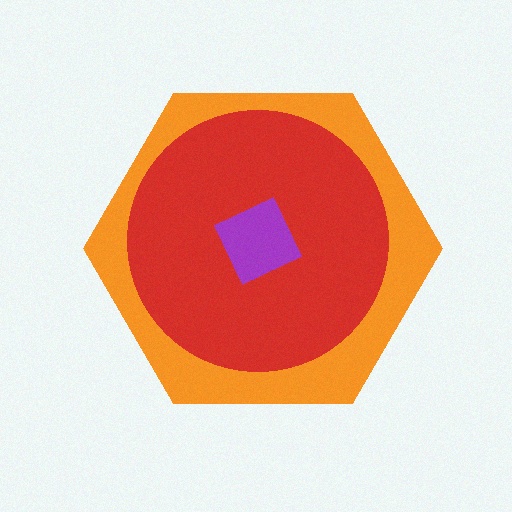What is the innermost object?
The purple square.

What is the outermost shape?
The orange hexagon.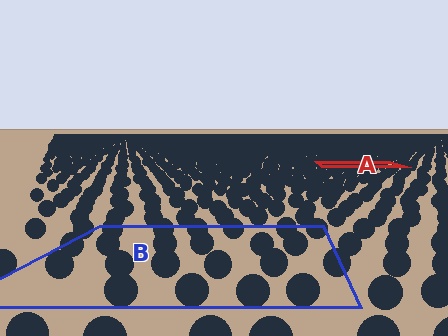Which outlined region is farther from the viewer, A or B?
Region A is farther from the viewer — the texture elements inside it appear smaller and more densely packed.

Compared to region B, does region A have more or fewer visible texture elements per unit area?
Region A has more texture elements per unit area — they are packed more densely because it is farther away.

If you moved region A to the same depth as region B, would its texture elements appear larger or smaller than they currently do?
They would appear larger. At a closer depth, the same texture elements are projected at a bigger on-screen size.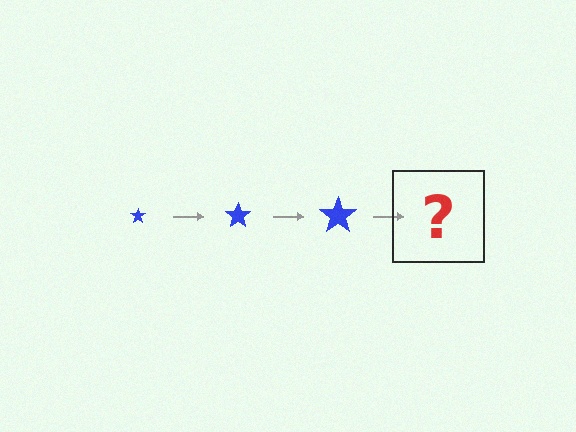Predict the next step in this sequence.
The next step is a blue star, larger than the previous one.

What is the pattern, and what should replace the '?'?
The pattern is that the star gets progressively larger each step. The '?' should be a blue star, larger than the previous one.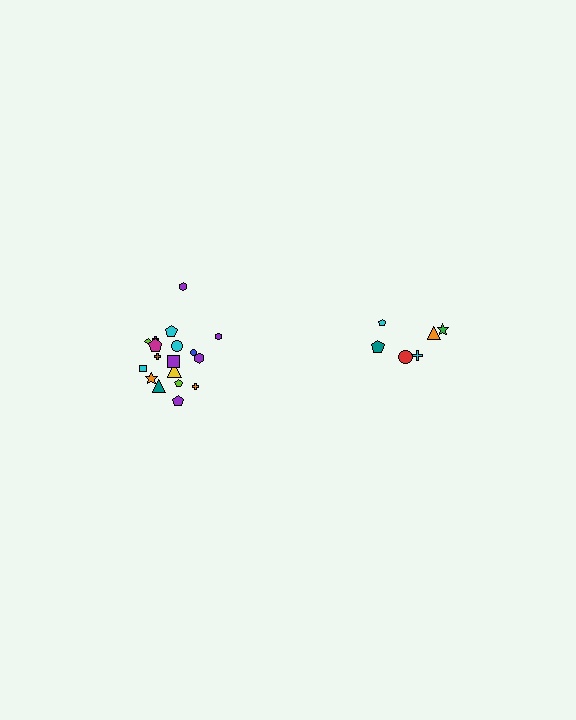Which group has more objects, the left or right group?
The left group.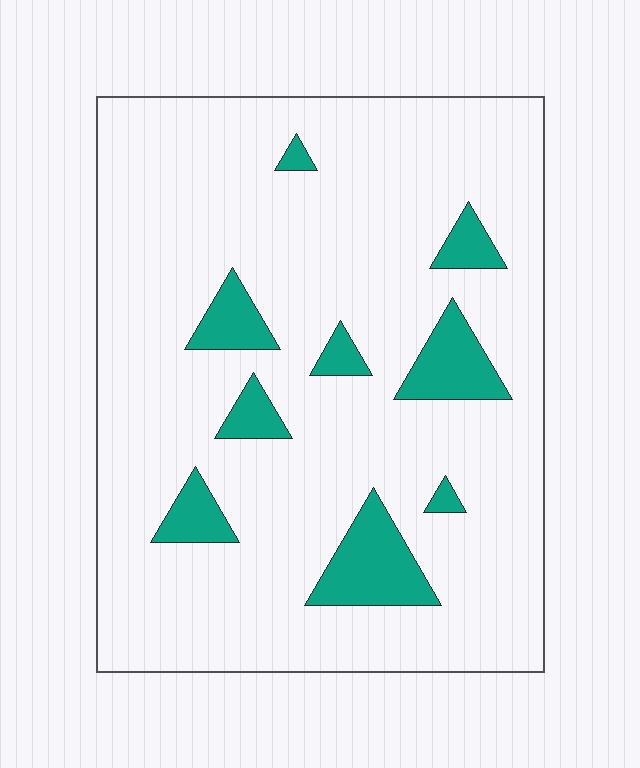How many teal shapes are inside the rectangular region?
9.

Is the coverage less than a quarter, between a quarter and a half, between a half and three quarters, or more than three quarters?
Less than a quarter.